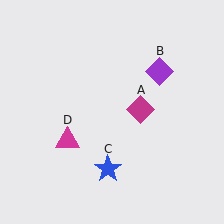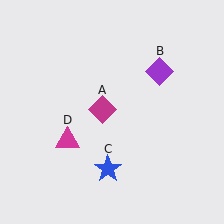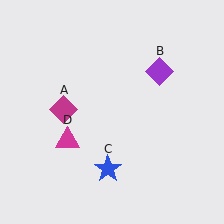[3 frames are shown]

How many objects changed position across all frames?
1 object changed position: magenta diamond (object A).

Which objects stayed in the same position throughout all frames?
Purple diamond (object B) and blue star (object C) and magenta triangle (object D) remained stationary.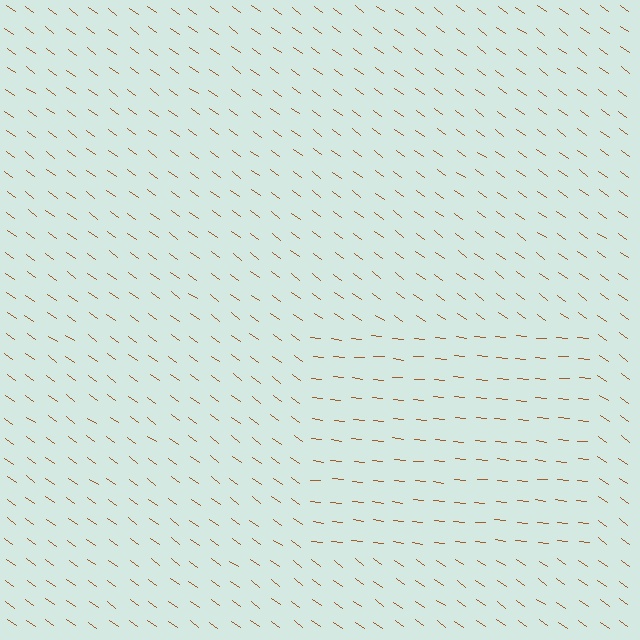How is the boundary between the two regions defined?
The boundary is defined purely by a change in line orientation (approximately 30 degrees difference). All lines are the same color and thickness.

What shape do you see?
I see a rectangle.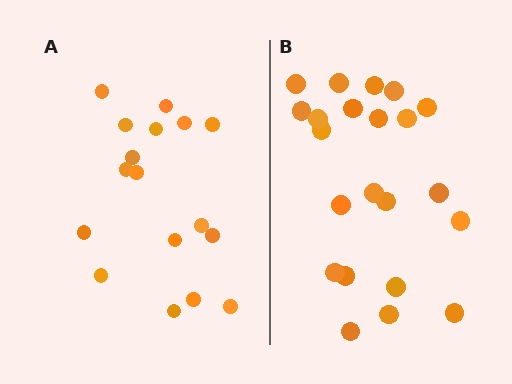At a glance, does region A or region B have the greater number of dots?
Region B (the right region) has more dots.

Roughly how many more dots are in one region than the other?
Region B has about 5 more dots than region A.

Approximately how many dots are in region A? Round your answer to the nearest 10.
About 20 dots. (The exact count is 17, which rounds to 20.)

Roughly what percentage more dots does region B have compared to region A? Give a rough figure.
About 30% more.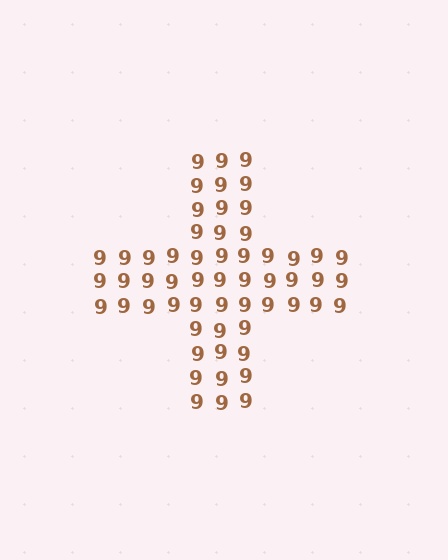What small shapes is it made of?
It is made of small digit 9's.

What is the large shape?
The large shape is a cross.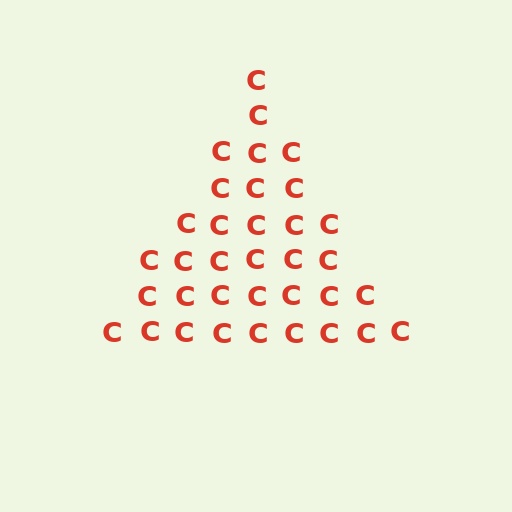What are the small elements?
The small elements are letter C's.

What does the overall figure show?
The overall figure shows a triangle.